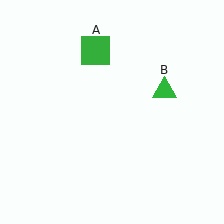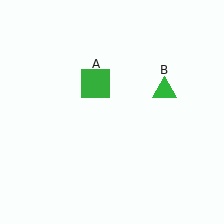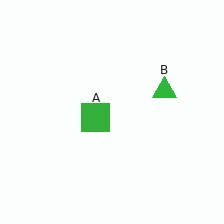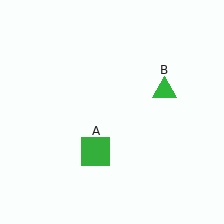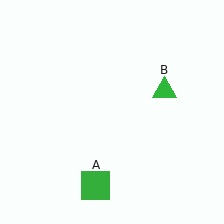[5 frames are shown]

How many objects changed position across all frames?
1 object changed position: green square (object A).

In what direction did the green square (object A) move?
The green square (object A) moved down.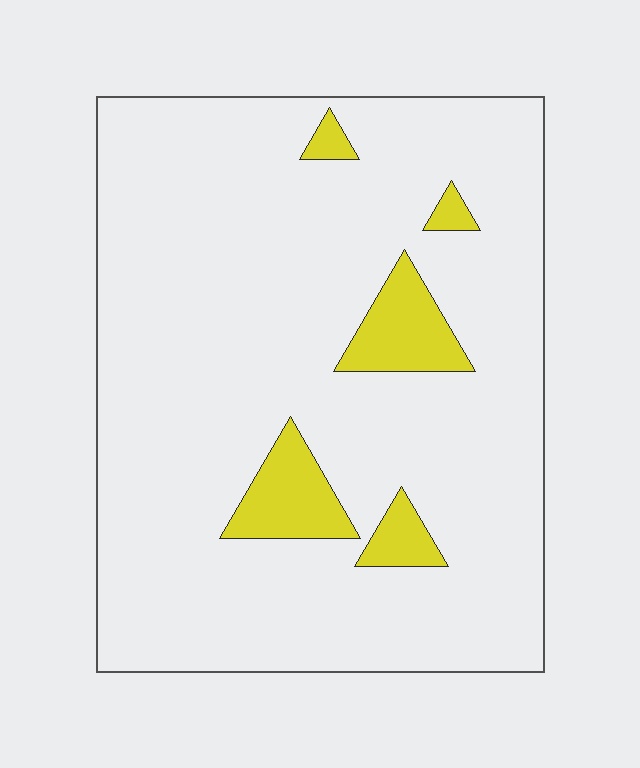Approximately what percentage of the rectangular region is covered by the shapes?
Approximately 10%.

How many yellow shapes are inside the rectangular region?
5.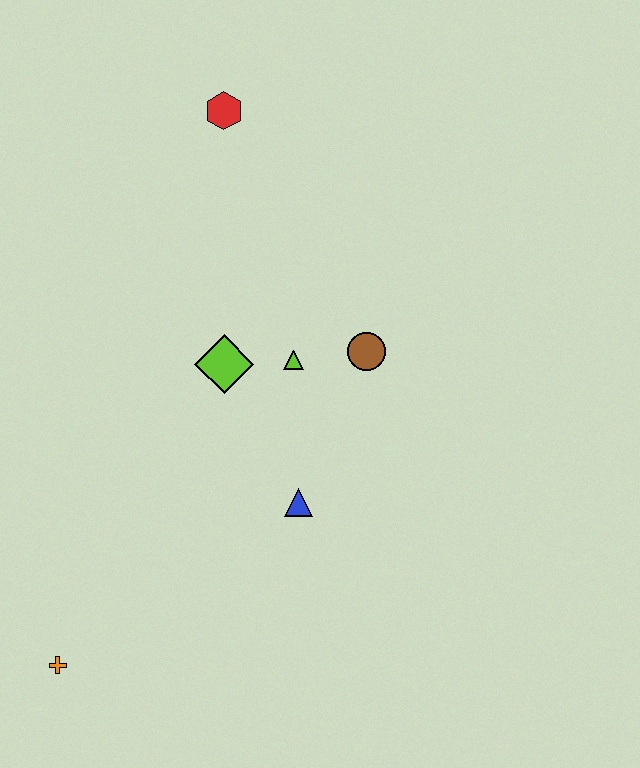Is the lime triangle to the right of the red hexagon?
Yes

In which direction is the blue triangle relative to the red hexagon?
The blue triangle is below the red hexagon.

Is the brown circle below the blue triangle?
No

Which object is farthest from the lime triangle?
The orange cross is farthest from the lime triangle.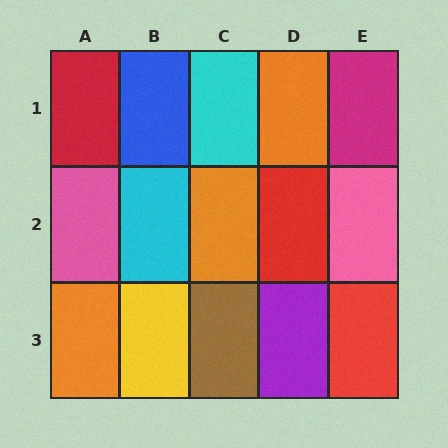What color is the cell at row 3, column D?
Purple.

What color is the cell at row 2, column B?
Cyan.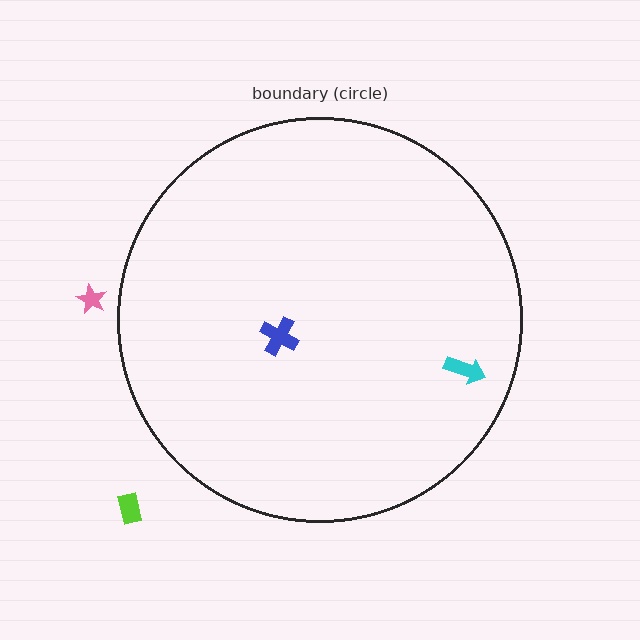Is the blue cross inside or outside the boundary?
Inside.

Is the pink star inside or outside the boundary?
Outside.